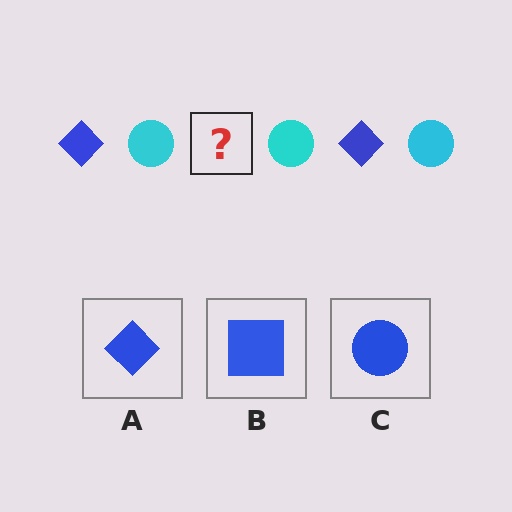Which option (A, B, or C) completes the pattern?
A.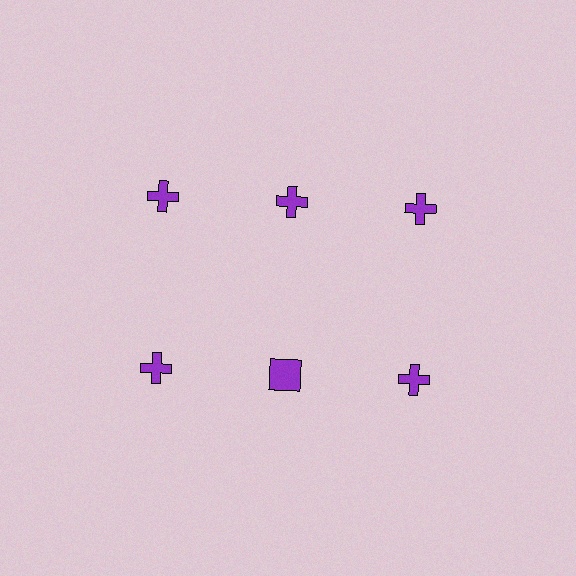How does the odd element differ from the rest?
It has a different shape: square instead of cross.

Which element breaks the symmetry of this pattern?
The purple square in the second row, second from left column breaks the symmetry. All other shapes are purple crosses.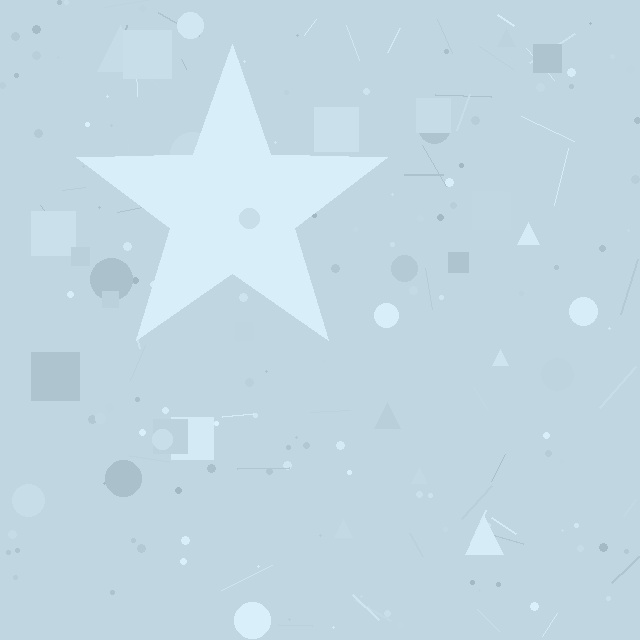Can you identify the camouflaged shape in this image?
The camouflaged shape is a star.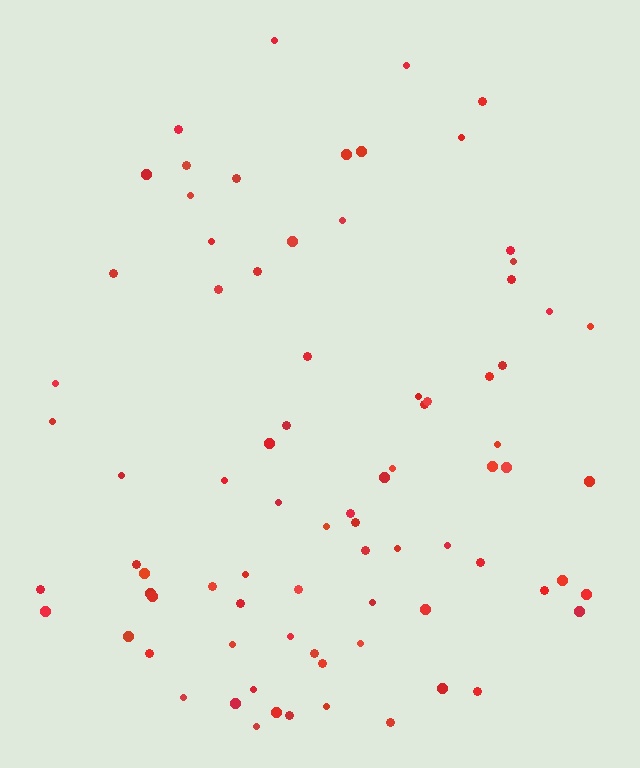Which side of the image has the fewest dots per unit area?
The top.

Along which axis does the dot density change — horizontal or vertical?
Vertical.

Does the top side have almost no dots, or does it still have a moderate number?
Still a moderate number, just noticeably fewer than the bottom.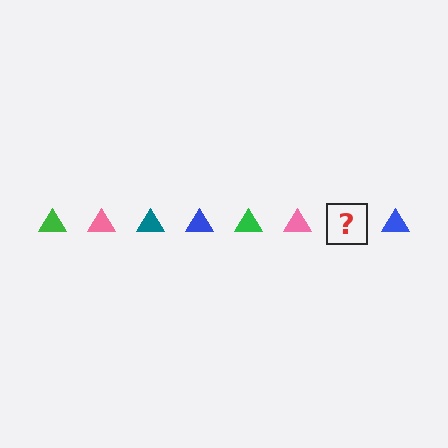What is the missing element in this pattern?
The missing element is a teal triangle.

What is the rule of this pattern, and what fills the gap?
The rule is that the pattern cycles through green, pink, teal, blue triangles. The gap should be filled with a teal triangle.